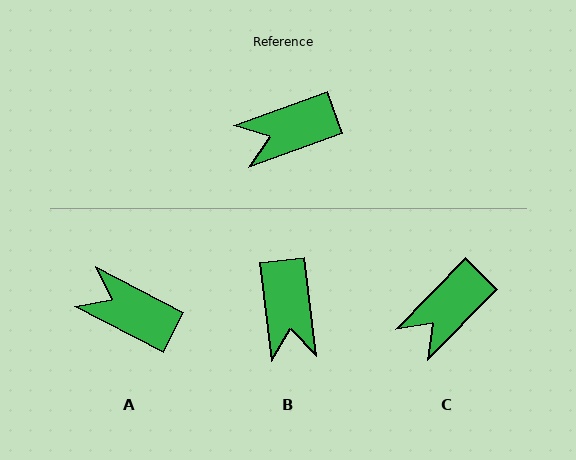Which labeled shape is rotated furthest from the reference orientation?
B, about 77 degrees away.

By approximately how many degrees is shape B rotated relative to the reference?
Approximately 77 degrees counter-clockwise.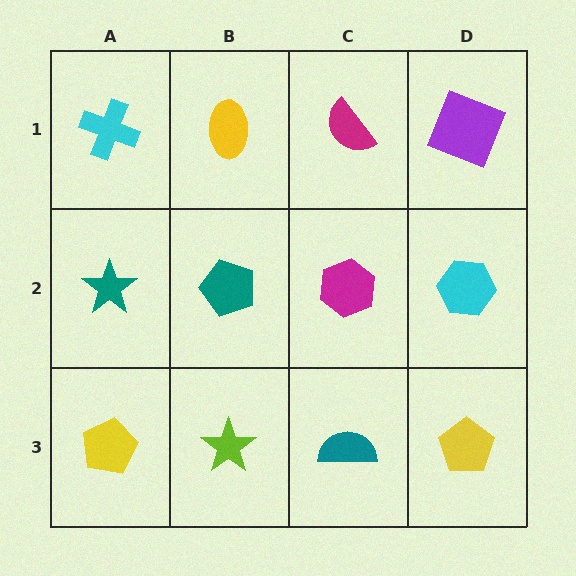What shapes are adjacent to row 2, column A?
A cyan cross (row 1, column A), a yellow pentagon (row 3, column A), a teal pentagon (row 2, column B).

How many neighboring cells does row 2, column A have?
3.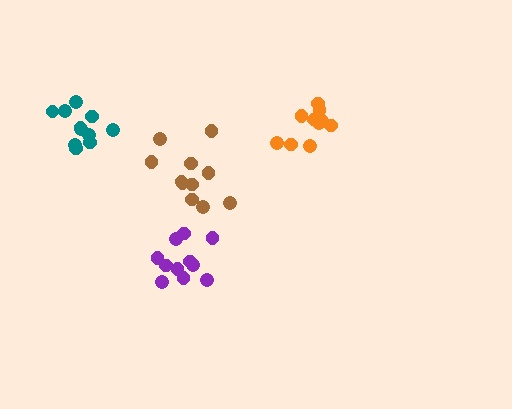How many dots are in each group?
Group 1: 11 dots, Group 2: 10 dots, Group 3: 11 dots, Group 4: 11 dots (43 total).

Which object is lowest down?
The purple cluster is bottommost.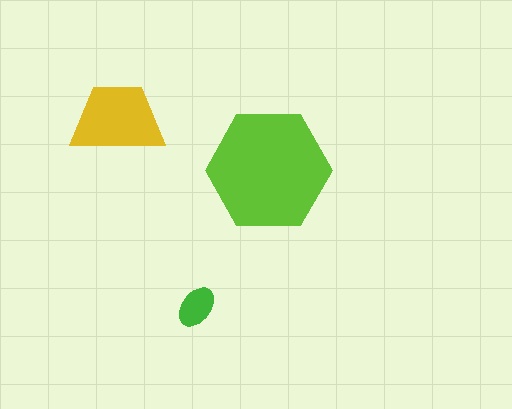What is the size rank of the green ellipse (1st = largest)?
3rd.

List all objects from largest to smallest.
The lime hexagon, the yellow trapezoid, the green ellipse.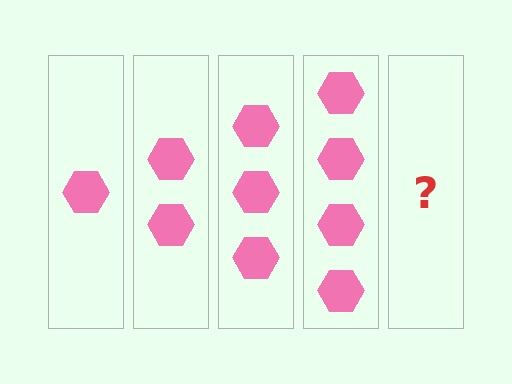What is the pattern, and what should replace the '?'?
The pattern is that each step adds one more hexagon. The '?' should be 5 hexagons.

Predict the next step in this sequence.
The next step is 5 hexagons.